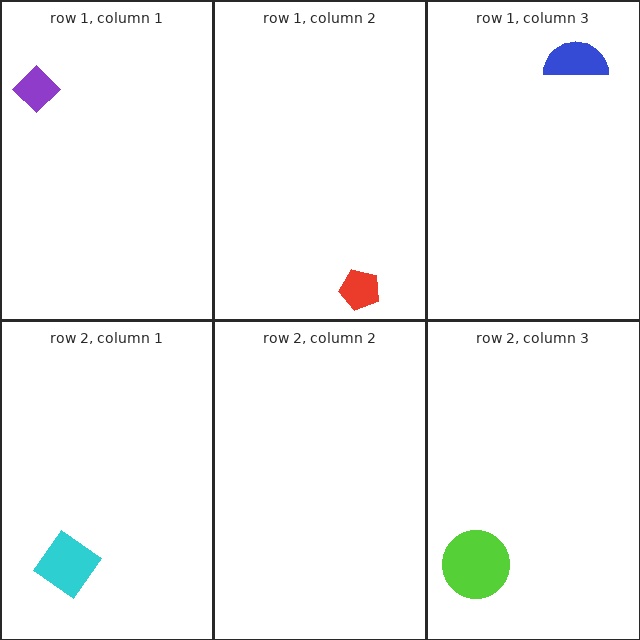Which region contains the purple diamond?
The row 1, column 1 region.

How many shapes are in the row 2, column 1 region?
1.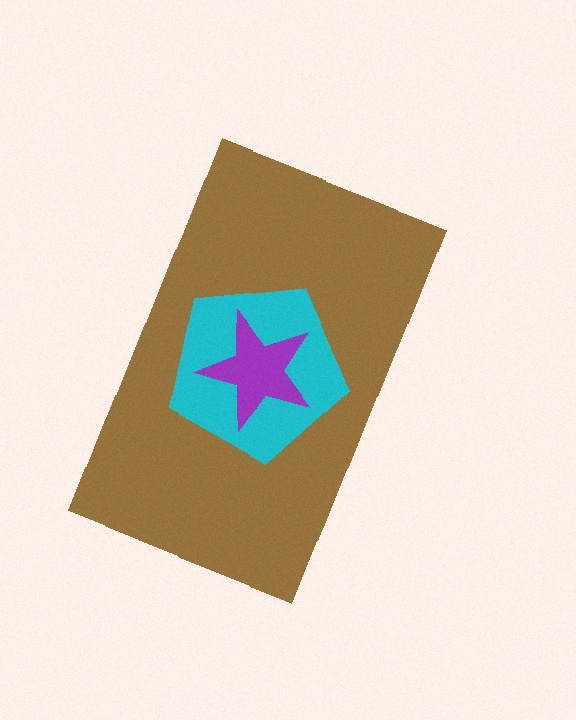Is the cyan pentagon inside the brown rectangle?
Yes.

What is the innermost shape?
The purple star.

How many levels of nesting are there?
3.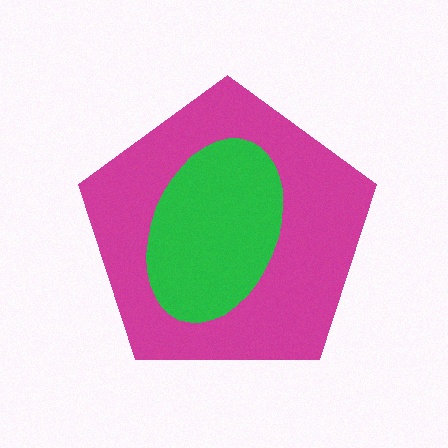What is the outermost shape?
The magenta pentagon.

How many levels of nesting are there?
2.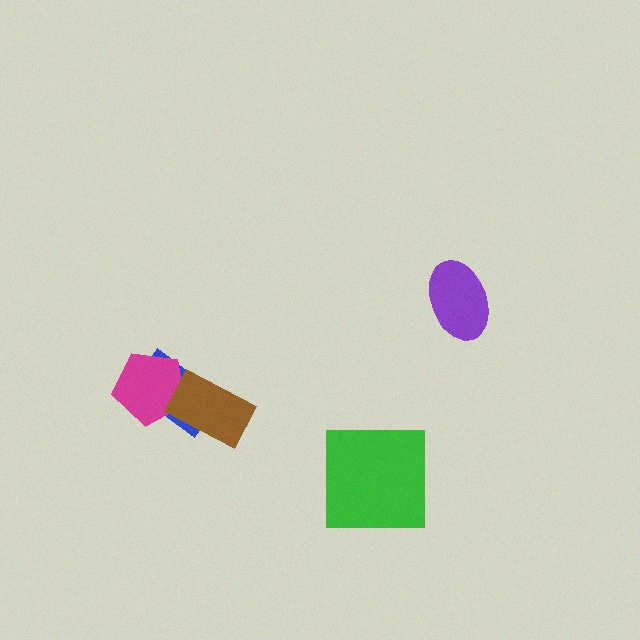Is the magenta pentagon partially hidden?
Yes, it is partially covered by another shape.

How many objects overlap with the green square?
0 objects overlap with the green square.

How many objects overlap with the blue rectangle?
2 objects overlap with the blue rectangle.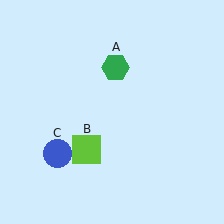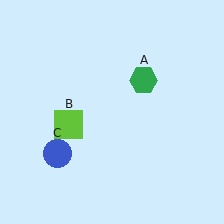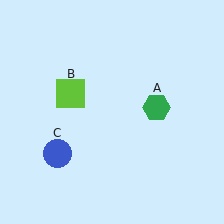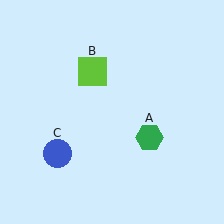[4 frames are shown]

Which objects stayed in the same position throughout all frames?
Blue circle (object C) remained stationary.